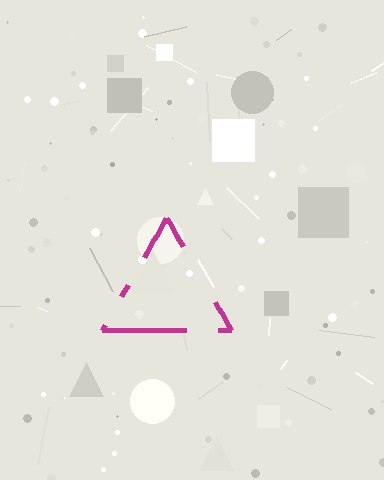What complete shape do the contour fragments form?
The contour fragments form a triangle.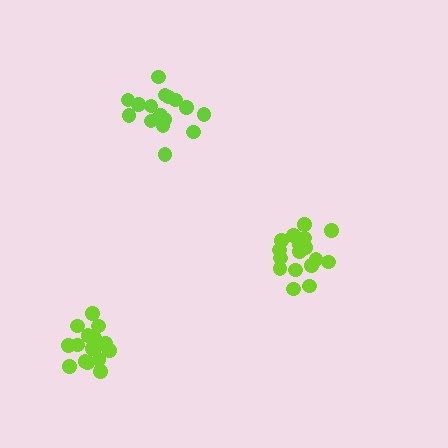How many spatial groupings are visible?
There are 3 spatial groupings.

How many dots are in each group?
Group 1: 18 dots, Group 2: 16 dots, Group 3: 16 dots (50 total).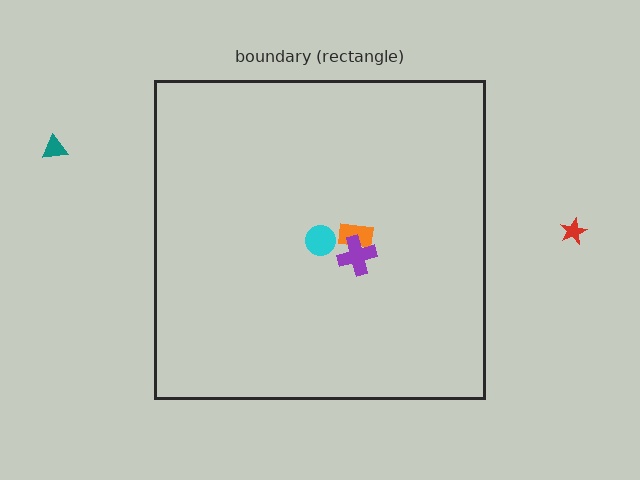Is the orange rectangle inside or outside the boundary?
Inside.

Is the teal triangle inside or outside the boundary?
Outside.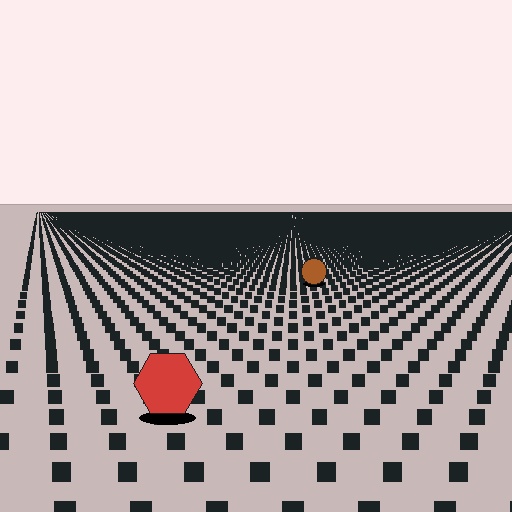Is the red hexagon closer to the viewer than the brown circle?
Yes. The red hexagon is closer — you can tell from the texture gradient: the ground texture is coarser near it.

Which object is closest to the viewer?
The red hexagon is closest. The texture marks near it are larger and more spread out.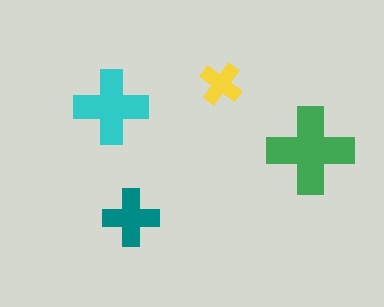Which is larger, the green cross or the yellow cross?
The green one.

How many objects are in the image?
There are 4 objects in the image.